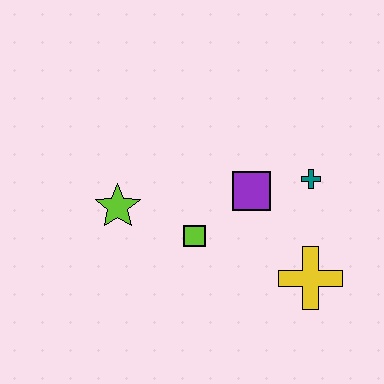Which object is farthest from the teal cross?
The lime star is farthest from the teal cross.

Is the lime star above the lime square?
Yes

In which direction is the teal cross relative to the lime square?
The teal cross is to the right of the lime square.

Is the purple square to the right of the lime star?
Yes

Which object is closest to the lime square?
The purple square is closest to the lime square.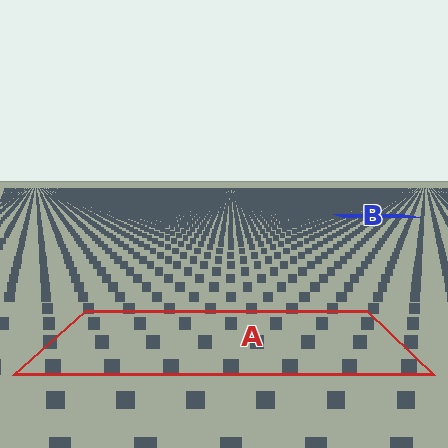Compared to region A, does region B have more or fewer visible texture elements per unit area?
Region B has more texture elements per unit area — they are packed more densely because it is farther away.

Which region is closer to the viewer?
Region A is closer. The texture elements there are larger and more spread out.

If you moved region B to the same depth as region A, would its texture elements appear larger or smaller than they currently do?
They would appear larger. At a closer depth, the same texture elements are projected at a bigger on-screen size.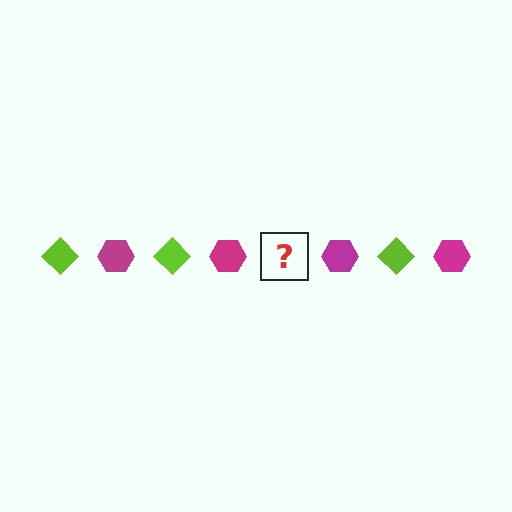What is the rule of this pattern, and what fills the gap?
The rule is that the pattern alternates between lime diamond and magenta hexagon. The gap should be filled with a lime diamond.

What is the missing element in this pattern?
The missing element is a lime diamond.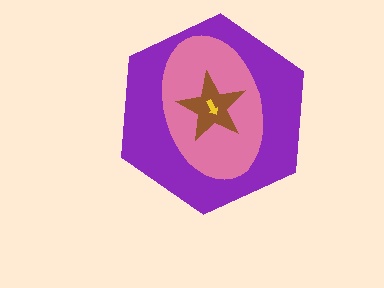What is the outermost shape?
The purple hexagon.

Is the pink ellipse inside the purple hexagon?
Yes.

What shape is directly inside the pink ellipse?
The brown star.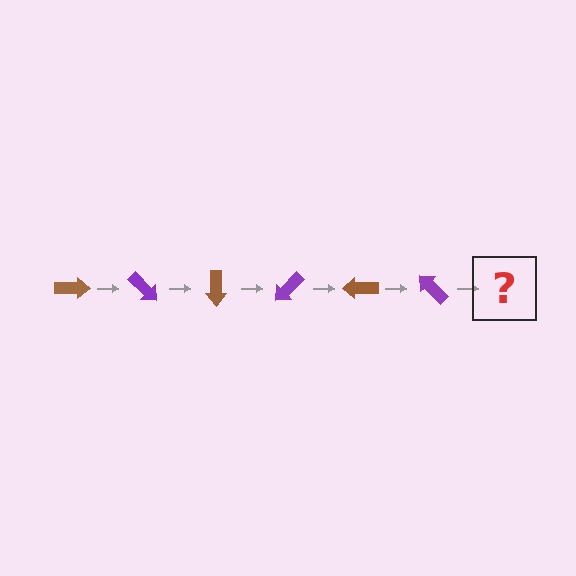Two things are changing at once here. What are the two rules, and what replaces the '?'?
The two rules are that it rotates 45 degrees each step and the color cycles through brown and purple. The '?' should be a brown arrow, rotated 270 degrees from the start.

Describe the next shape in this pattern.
It should be a brown arrow, rotated 270 degrees from the start.